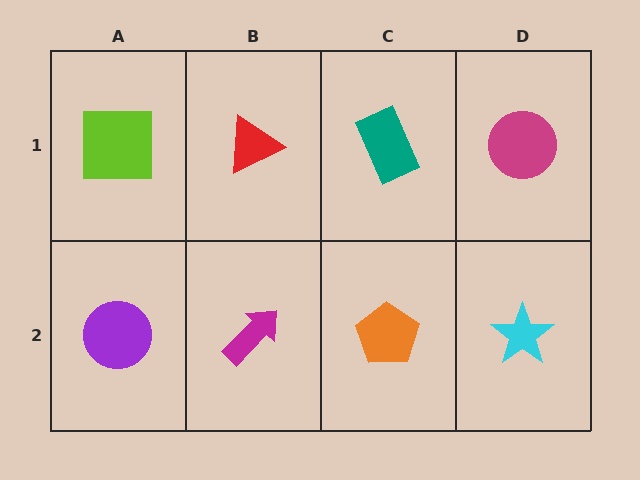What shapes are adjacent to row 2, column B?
A red triangle (row 1, column B), a purple circle (row 2, column A), an orange pentagon (row 2, column C).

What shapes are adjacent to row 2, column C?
A teal rectangle (row 1, column C), a magenta arrow (row 2, column B), a cyan star (row 2, column D).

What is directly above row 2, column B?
A red triangle.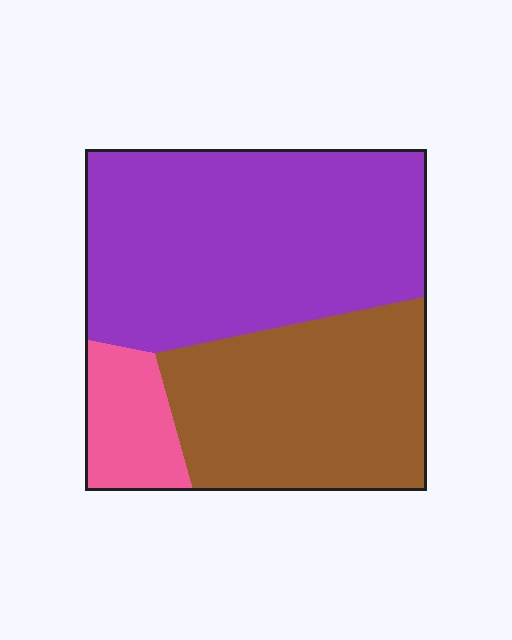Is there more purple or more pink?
Purple.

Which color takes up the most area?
Purple, at roughly 55%.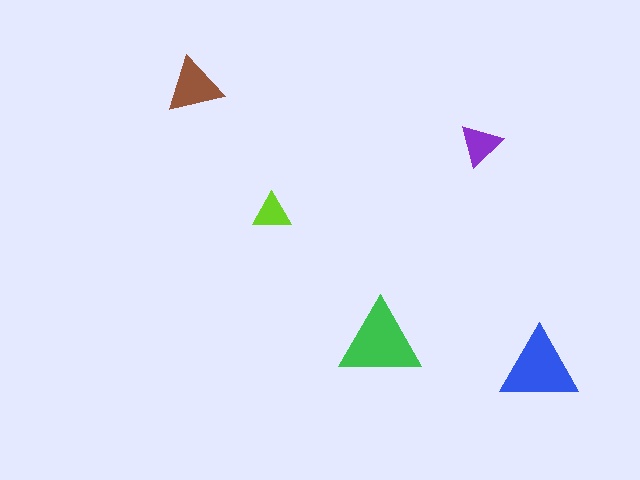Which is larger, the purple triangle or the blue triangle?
The blue one.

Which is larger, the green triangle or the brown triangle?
The green one.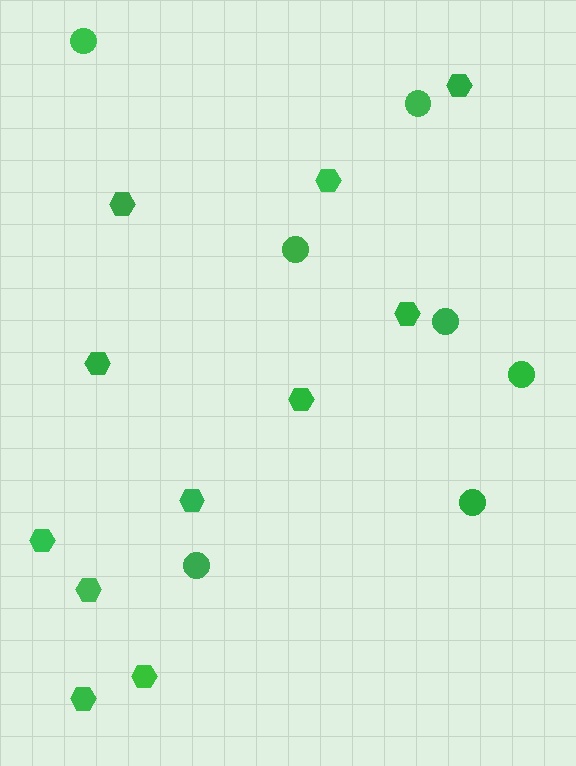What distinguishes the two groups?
There are 2 groups: one group of circles (7) and one group of hexagons (11).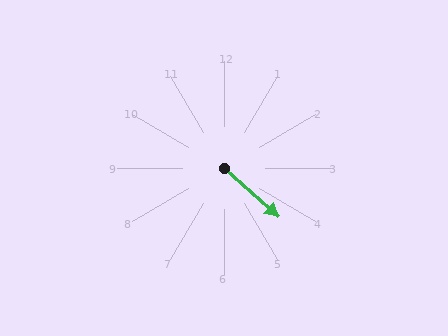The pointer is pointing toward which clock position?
Roughly 4 o'clock.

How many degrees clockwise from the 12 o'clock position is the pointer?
Approximately 132 degrees.